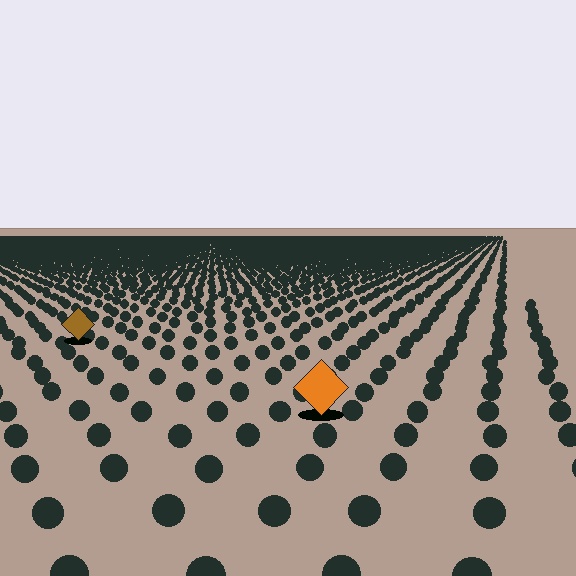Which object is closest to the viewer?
The orange diamond is closest. The texture marks near it are larger and more spread out.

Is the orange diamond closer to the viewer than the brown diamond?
Yes. The orange diamond is closer — you can tell from the texture gradient: the ground texture is coarser near it.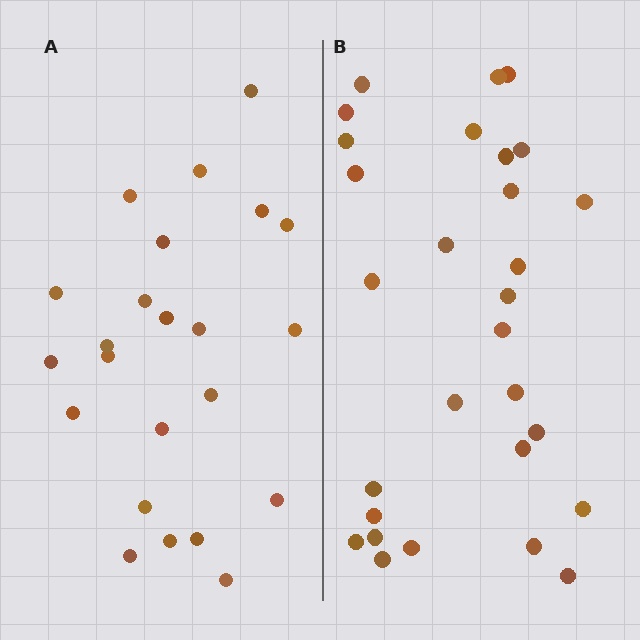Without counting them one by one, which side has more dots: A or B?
Region B (the right region) has more dots.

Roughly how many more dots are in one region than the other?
Region B has about 6 more dots than region A.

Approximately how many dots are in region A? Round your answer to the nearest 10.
About 20 dots. (The exact count is 23, which rounds to 20.)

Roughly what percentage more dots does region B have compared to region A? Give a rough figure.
About 25% more.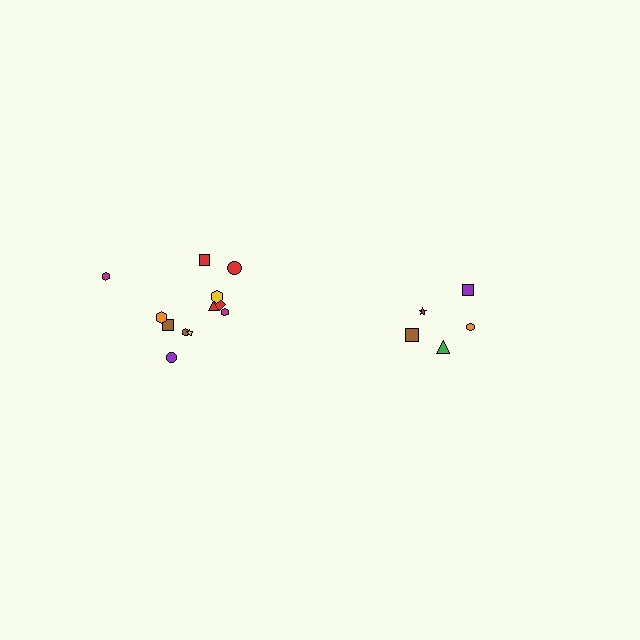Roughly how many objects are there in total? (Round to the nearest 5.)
Roughly 15 objects in total.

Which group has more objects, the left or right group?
The left group.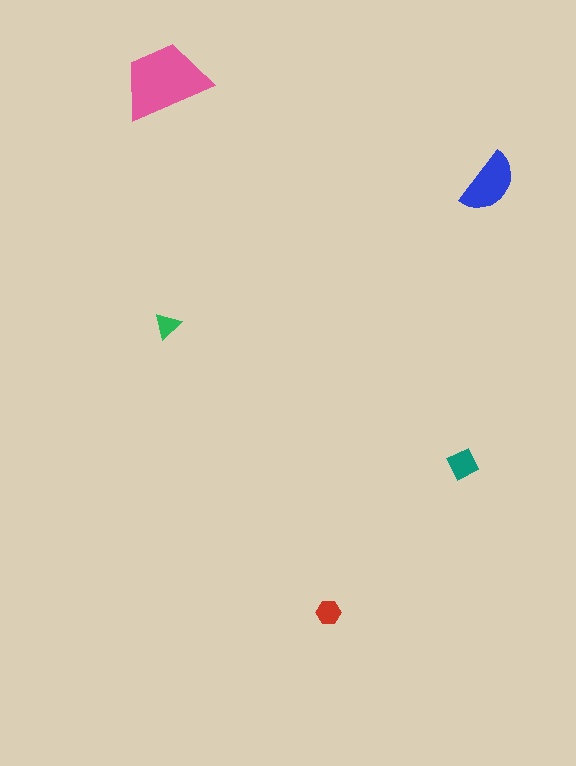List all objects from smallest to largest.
The green triangle, the red hexagon, the teal diamond, the blue semicircle, the pink trapezoid.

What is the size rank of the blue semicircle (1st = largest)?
2nd.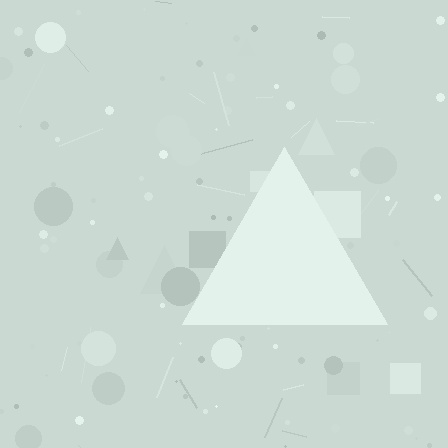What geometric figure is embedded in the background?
A triangle is embedded in the background.